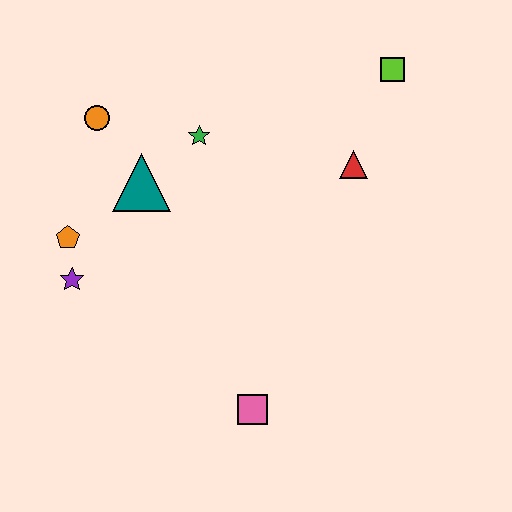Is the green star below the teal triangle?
No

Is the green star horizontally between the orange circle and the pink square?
Yes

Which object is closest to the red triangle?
The lime square is closest to the red triangle.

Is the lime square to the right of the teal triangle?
Yes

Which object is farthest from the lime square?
The purple star is farthest from the lime square.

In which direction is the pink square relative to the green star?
The pink square is below the green star.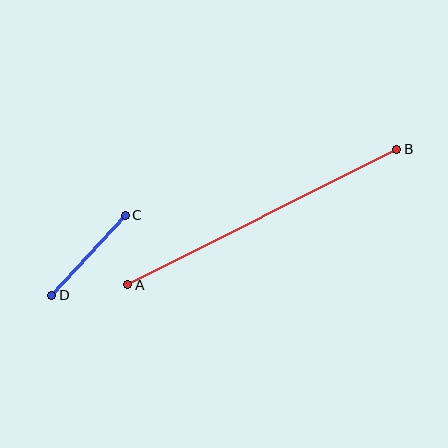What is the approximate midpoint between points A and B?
The midpoint is at approximately (262, 217) pixels.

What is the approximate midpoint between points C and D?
The midpoint is at approximately (89, 255) pixels.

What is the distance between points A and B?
The distance is approximately 301 pixels.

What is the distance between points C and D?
The distance is approximately 109 pixels.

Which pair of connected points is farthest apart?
Points A and B are farthest apart.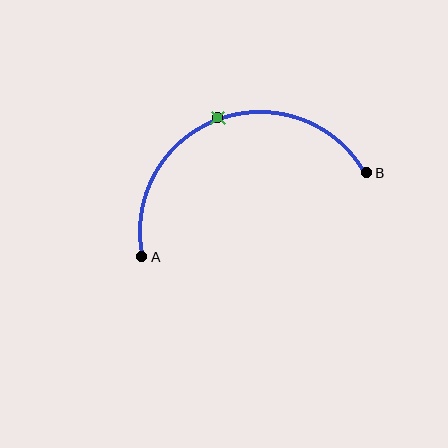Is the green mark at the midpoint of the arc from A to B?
Yes. The green mark lies on the arc at equal arc-length from both A and B — it is the arc midpoint.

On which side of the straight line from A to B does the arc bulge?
The arc bulges above the straight line connecting A and B.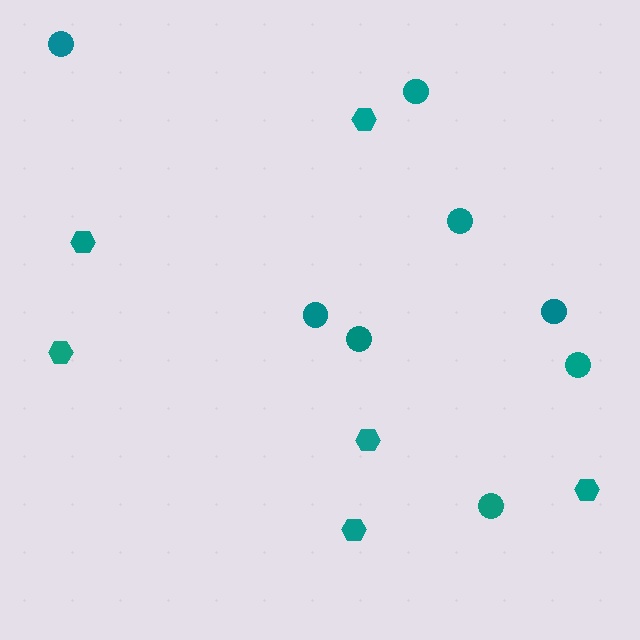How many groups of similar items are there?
There are 2 groups: one group of hexagons (6) and one group of circles (8).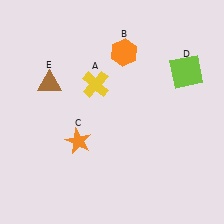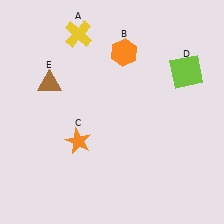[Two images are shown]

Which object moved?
The yellow cross (A) moved up.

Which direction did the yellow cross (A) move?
The yellow cross (A) moved up.